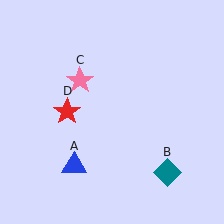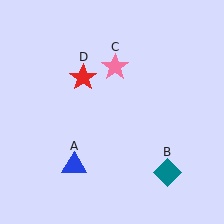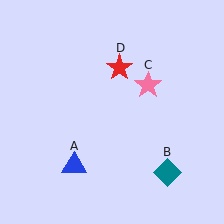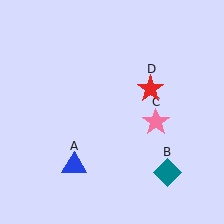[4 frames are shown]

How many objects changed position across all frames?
2 objects changed position: pink star (object C), red star (object D).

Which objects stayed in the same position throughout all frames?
Blue triangle (object A) and teal diamond (object B) remained stationary.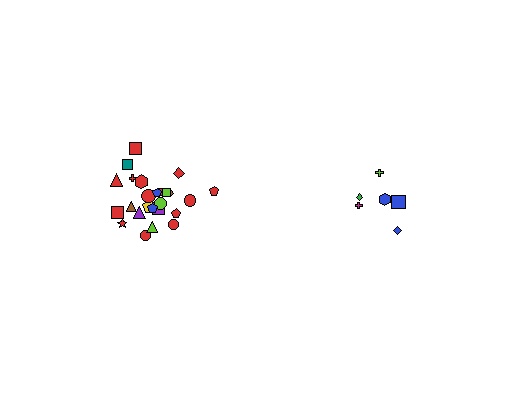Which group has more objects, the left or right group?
The left group.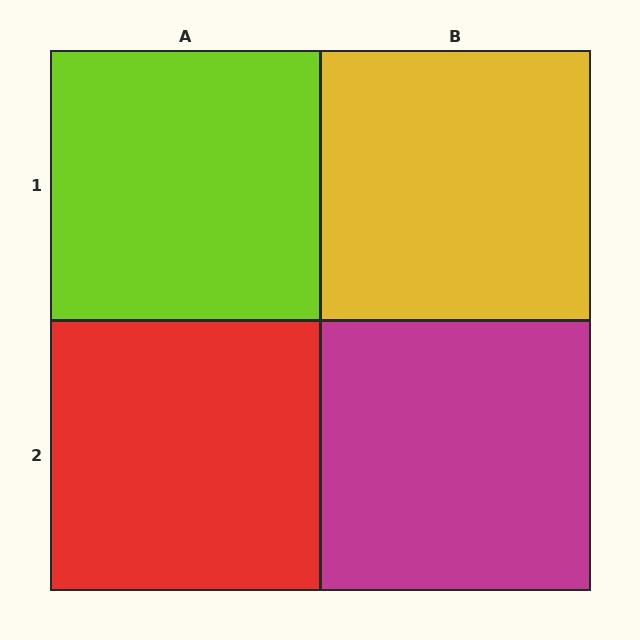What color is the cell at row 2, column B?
Magenta.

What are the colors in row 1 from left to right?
Lime, yellow.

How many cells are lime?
1 cell is lime.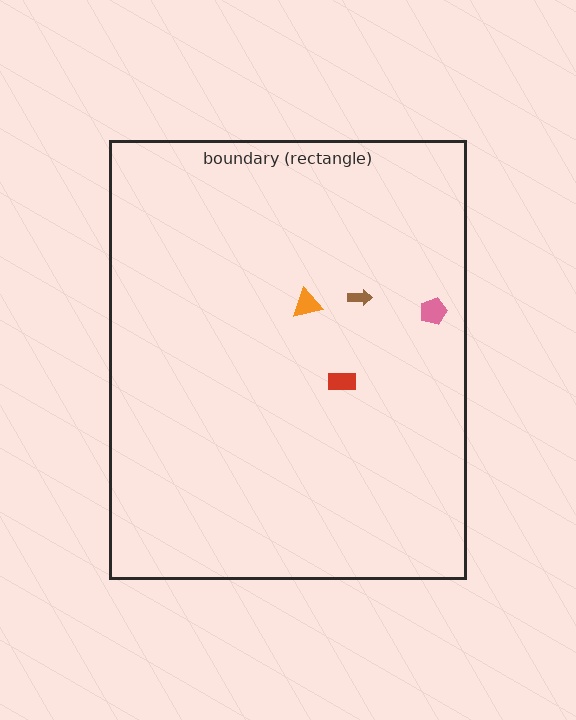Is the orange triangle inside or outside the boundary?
Inside.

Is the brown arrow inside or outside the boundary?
Inside.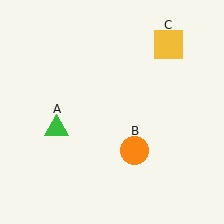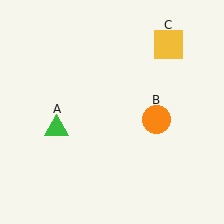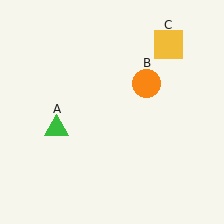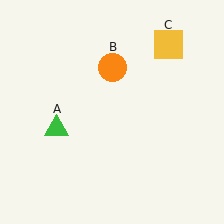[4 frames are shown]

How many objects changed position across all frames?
1 object changed position: orange circle (object B).